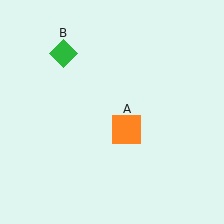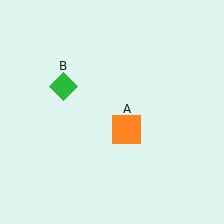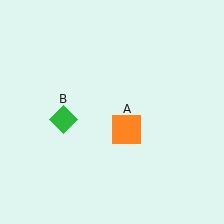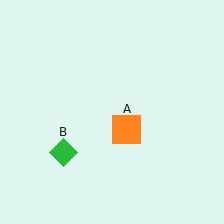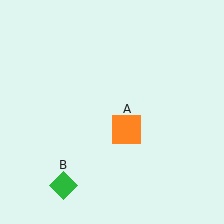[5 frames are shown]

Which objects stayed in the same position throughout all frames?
Orange square (object A) remained stationary.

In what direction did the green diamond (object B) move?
The green diamond (object B) moved down.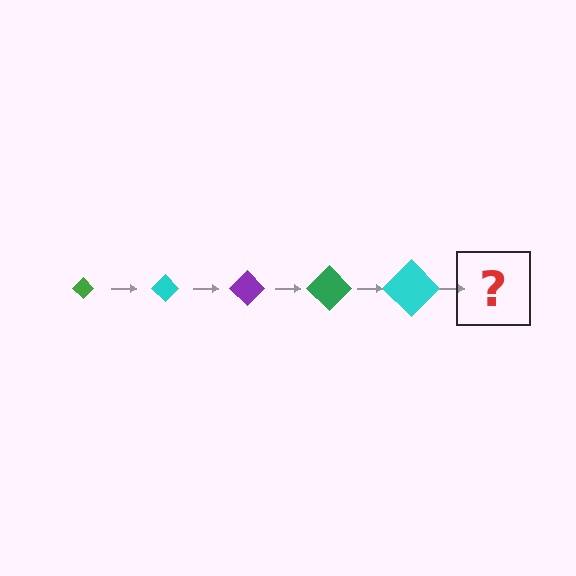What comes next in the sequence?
The next element should be a purple diamond, larger than the previous one.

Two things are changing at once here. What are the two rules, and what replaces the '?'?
The two rules are that the diamond grows larger each step and the color cycles through green, cyan, and purple. The '?' should be a purple diamond, larger than the previous one.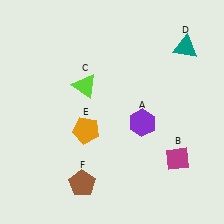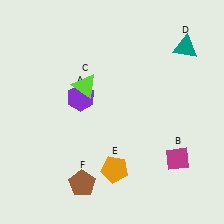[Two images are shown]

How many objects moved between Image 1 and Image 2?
2 objects moved between the two images.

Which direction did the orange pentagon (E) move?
The orange pentagon (E) moved down.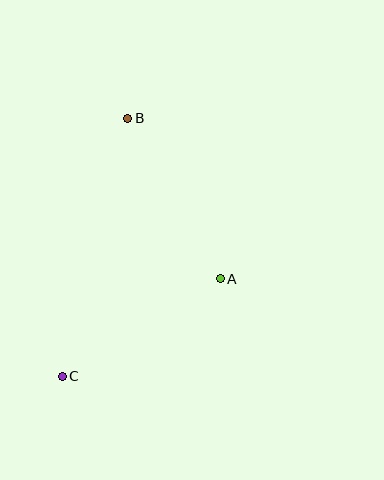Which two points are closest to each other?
Points A and B are closest to each other.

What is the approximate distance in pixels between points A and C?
The distance between A and C is approximately 185 pixels.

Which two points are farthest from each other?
Points B and C are farthest from each other.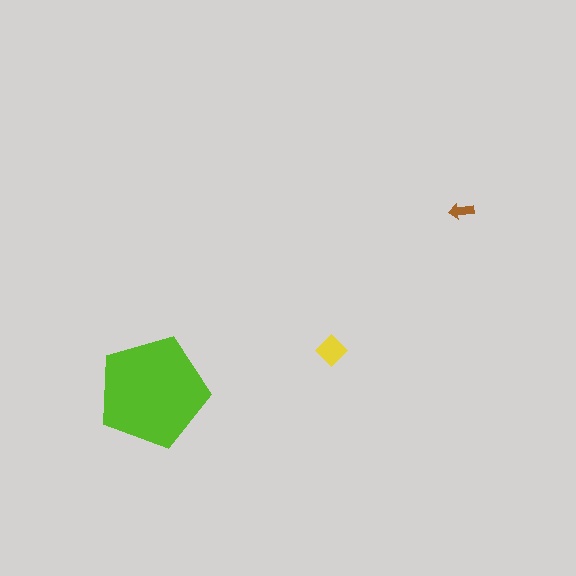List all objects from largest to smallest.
The lime pentagon, the yellow diamond, the brown arrow.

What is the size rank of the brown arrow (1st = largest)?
3rd.